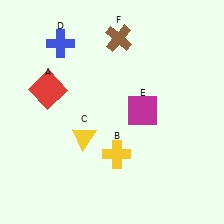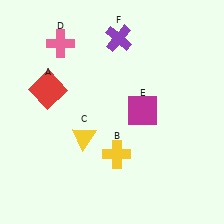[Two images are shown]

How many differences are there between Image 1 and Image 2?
There are 2 differences between the two images.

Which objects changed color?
D changed from blue to pink. F changed from brown to purple.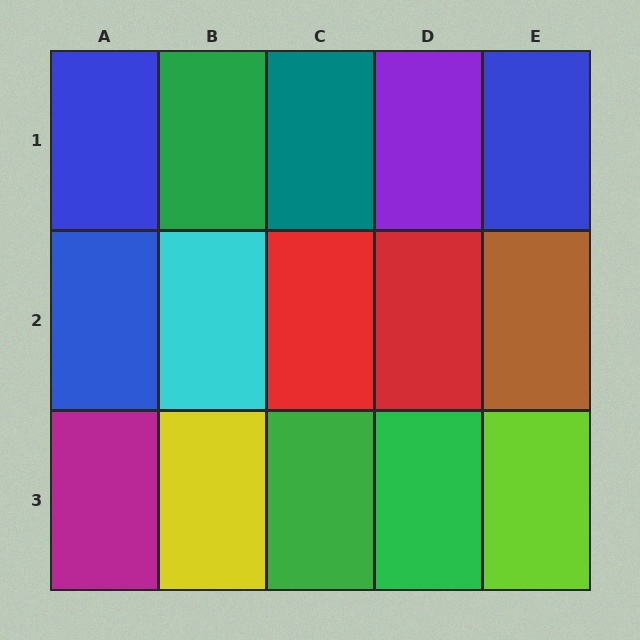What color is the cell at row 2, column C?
Red.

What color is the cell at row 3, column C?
Green.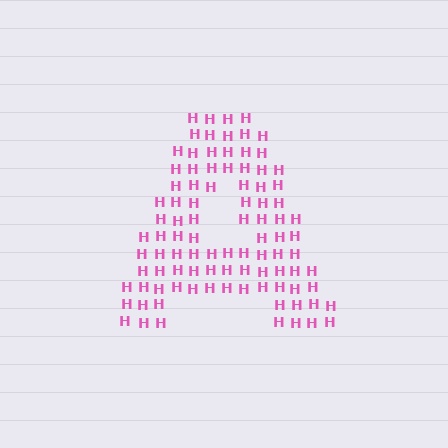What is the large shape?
The large shape is the letter A.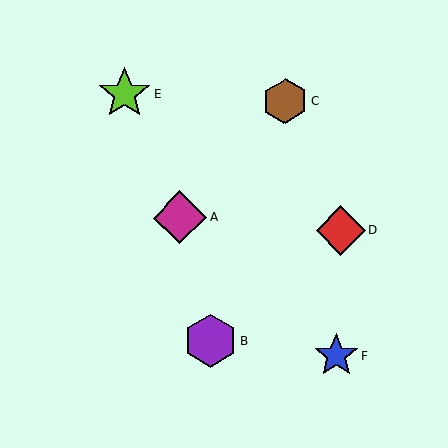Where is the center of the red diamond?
The center of the red diamond is at (341, 230).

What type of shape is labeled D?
Shape D is a red diamond.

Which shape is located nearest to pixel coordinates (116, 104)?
The lime star (labeled E) at (124, 93) is nearest to that location.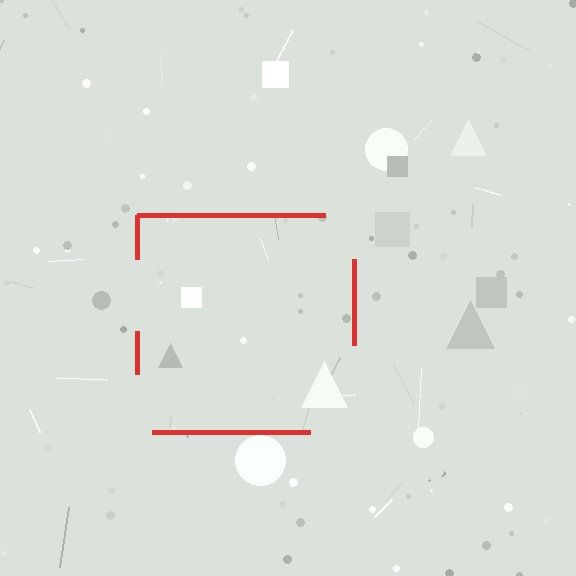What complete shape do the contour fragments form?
The contour fragments form a square.